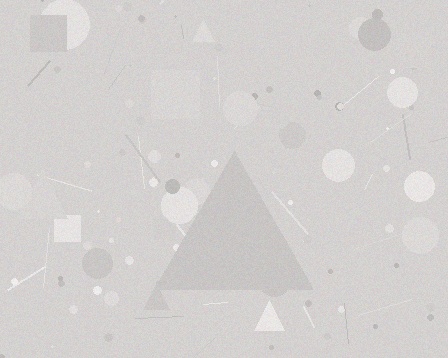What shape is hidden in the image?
A triangle is hidden in the image.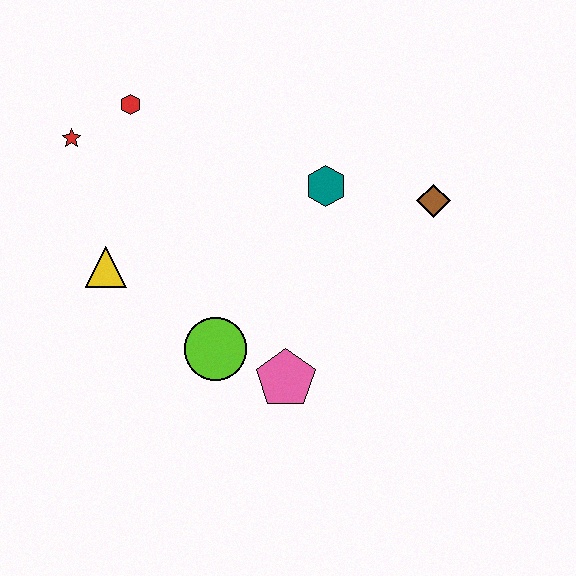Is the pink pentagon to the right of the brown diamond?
No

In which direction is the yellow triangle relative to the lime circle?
The yellow triangle is to the left of the lime circle.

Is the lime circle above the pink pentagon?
Yes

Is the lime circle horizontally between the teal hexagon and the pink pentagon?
No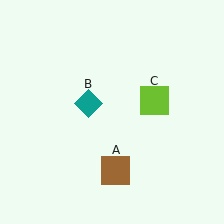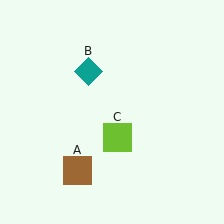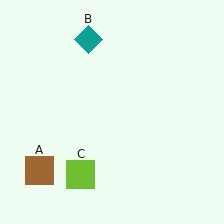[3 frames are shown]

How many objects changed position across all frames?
3 objects changed position: brown square (object A), teal diamond (object B), lime square (object C).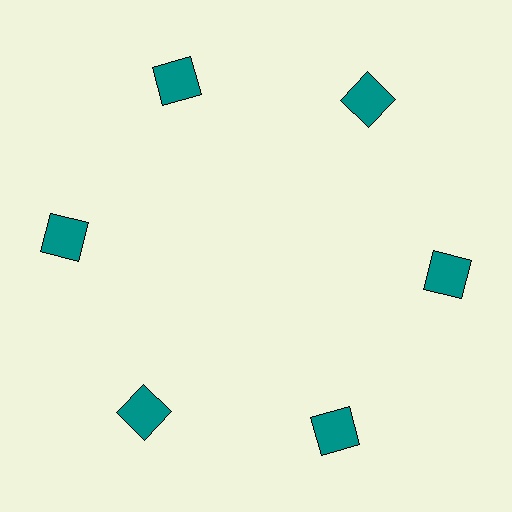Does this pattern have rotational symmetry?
Yes, this pattern has 6-fold rotational symmetry. It looks the same after rotating 60 degrees around the center.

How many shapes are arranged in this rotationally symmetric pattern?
There are 6 shapes, arranged in 6 groups of 1.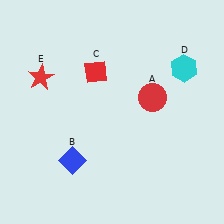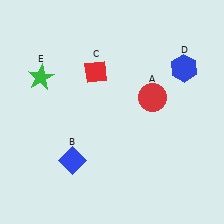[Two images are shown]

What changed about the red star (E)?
In Image 1, E is red. In Image 2, it changed to green.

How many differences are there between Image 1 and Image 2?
There are 2 differences between the two images.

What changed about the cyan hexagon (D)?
In Image 1, D is cyan. In Image 2, it changed to blue.